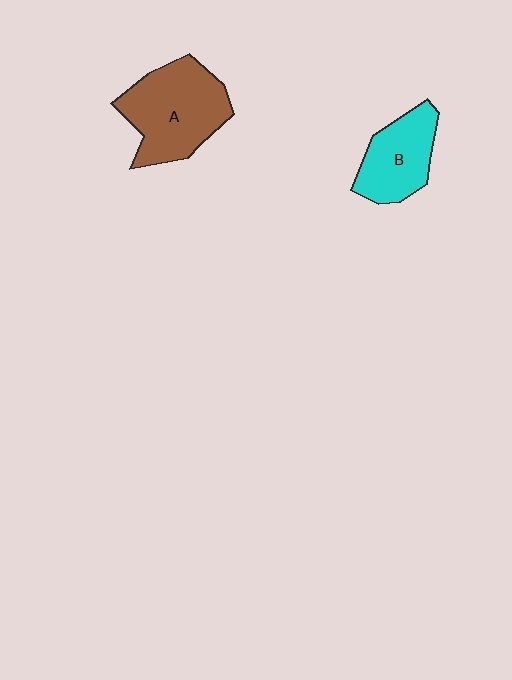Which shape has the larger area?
Shape A (brown).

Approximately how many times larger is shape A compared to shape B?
Approximately 1.5 times.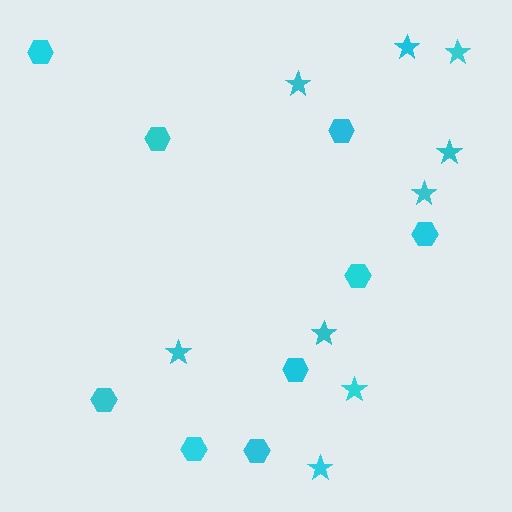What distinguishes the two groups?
There are 2 groups: one group of hexagons (9) and one group of stars (9).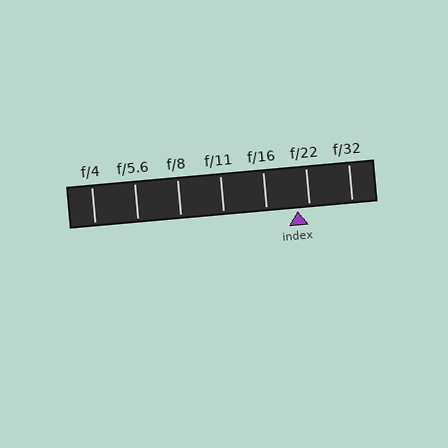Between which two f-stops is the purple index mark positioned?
The index mark is between f/16 and f/22.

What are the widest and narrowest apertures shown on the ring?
The widest aperture shown is f/4 and the narrowest is f/32.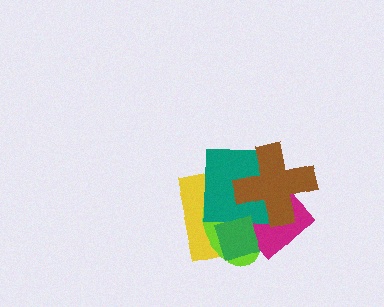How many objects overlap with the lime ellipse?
5 objects overlap with the lime ellipse.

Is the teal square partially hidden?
Yes, it is partially covered by another shape.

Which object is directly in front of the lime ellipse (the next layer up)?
The magenta diamond is directly in front of the lime ellipse.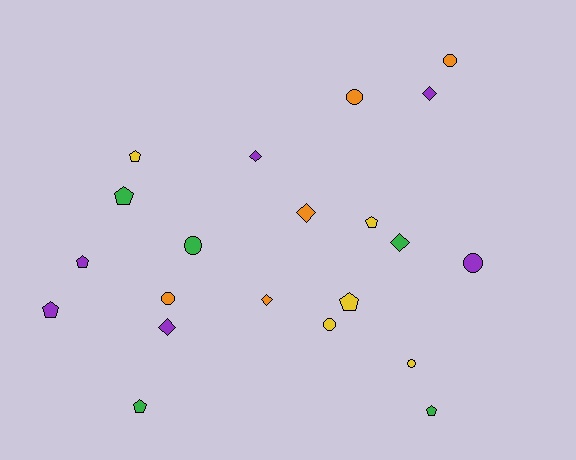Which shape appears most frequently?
Pentagon, with 8 objects.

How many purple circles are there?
There is 1 purple circle.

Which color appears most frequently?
Purple, with 6 objects.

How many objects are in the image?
There are 21 objects.